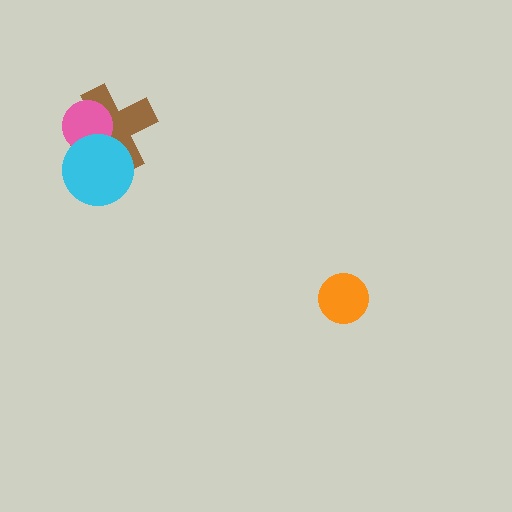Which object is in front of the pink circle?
The cyan circle is in front of the pink circle.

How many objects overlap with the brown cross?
2 objects overlap with the brown cross.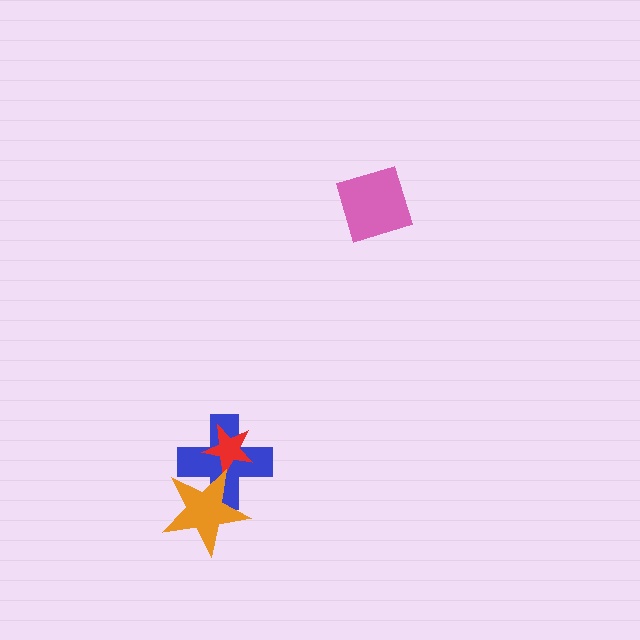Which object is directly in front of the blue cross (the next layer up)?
The red star is directly in front of the blue cross.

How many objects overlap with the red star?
2 objects overlap with the red star.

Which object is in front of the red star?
The orange star is in front of the red star.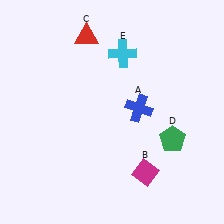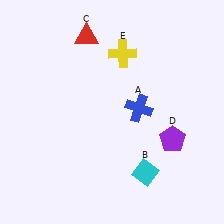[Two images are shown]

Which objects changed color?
B changed from magenta to cyan. D changed from green to purple. E changed from cyan to yellow.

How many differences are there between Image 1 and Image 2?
There are 3 differences between the two images.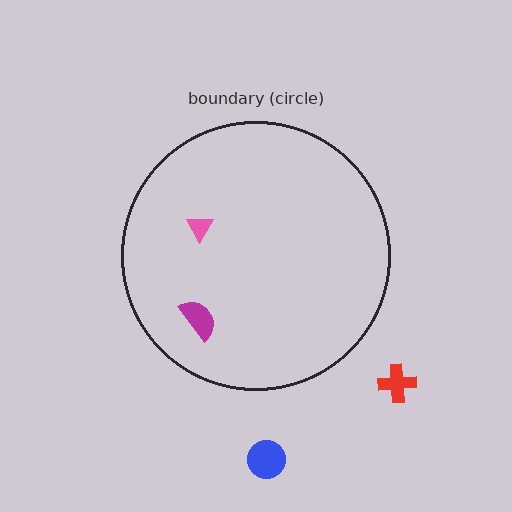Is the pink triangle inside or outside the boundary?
Inside.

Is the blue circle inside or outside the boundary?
Outside.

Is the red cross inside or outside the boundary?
Outside.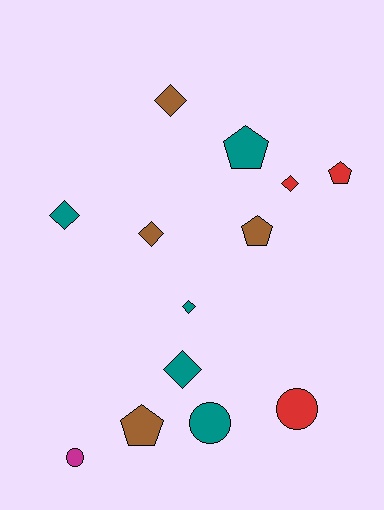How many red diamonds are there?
There is 1 red diamond.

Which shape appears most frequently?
Diamond, with 6 objects.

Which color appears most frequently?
Teal, with 5 objects.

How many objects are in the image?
There are 13 objects.